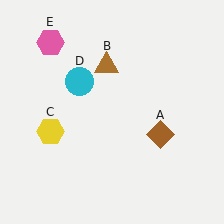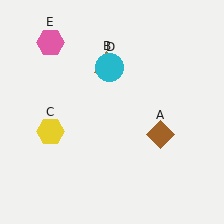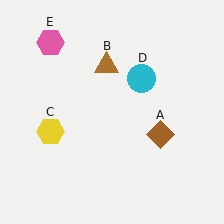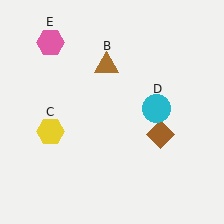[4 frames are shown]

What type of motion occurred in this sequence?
The cyan circle (object D) rotated clockwise around the center of the scene.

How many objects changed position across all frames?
1 object changed position: cyan circle (object D).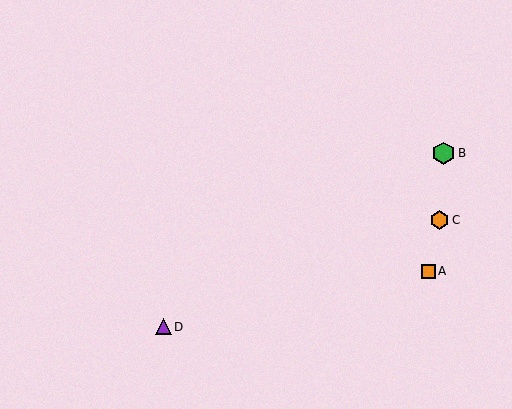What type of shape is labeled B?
Shape B is a green hexagon.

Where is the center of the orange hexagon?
The center of the orange hexagon is at (439, 220).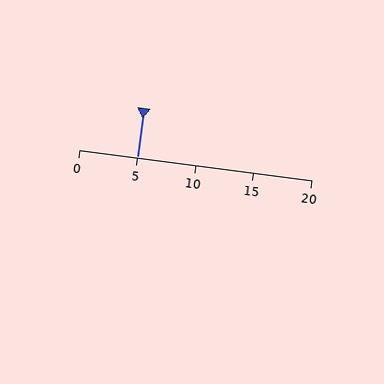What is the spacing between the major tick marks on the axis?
The major ticks are spaced 5 apart.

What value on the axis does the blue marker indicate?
The marker indicates approximately 5.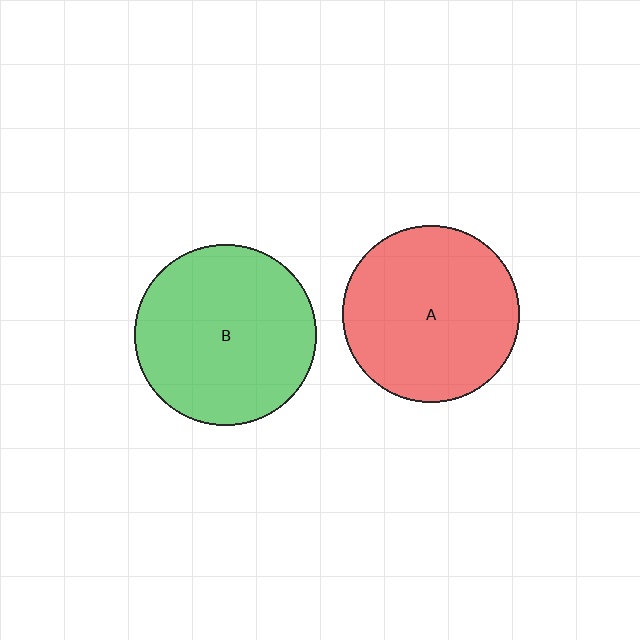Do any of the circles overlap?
No, none of the circles overlap.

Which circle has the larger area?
Circle B (green).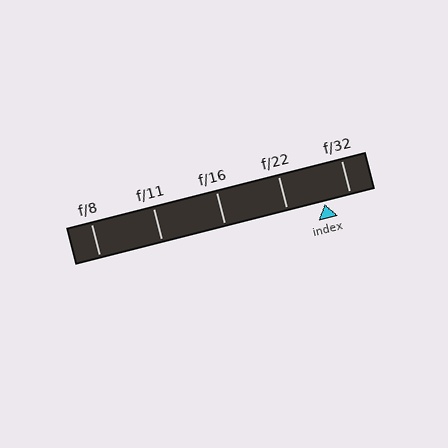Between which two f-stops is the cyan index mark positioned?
The index mark is between f/22 and f/32.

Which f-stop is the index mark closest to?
The index mark is closest to f/32.